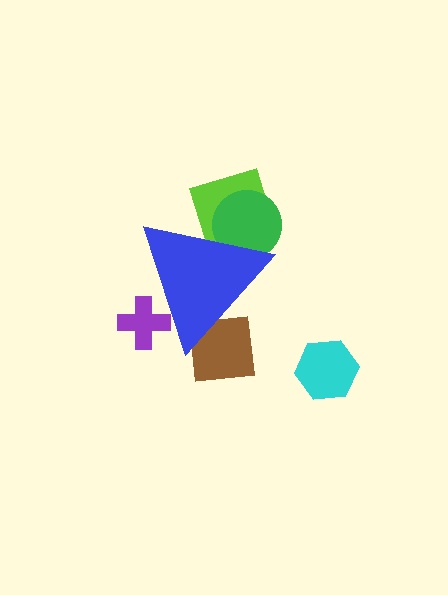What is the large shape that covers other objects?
A blue triangle.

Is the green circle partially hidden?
Yes, the green circle is partially hidden behind the blue triangle.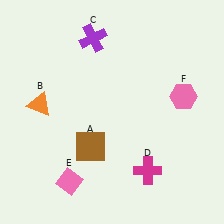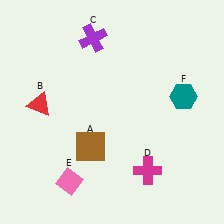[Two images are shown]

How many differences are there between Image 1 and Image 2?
There are 2 differences between the two images.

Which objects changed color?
B changed from orange to red. F changed from pink to teal.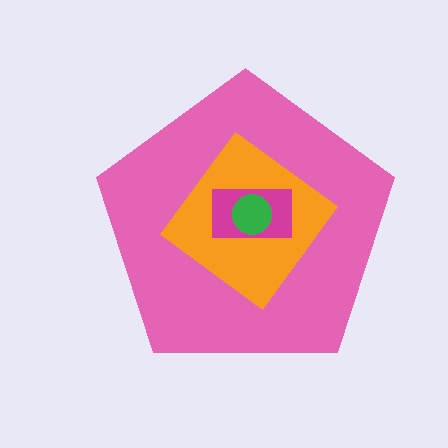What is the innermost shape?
The green circle.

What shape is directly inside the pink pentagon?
The orange diamond.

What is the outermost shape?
The pink pentagon.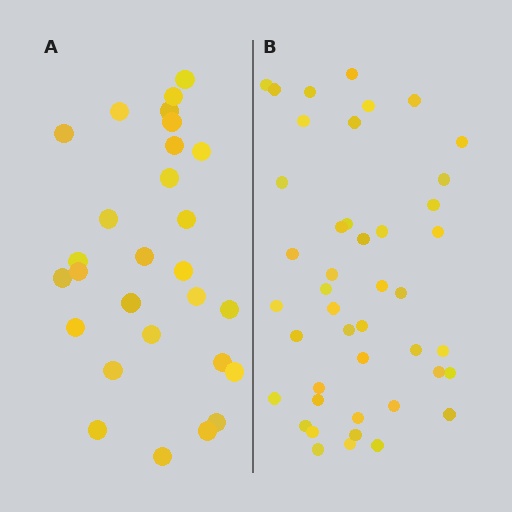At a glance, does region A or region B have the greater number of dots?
Region B (the right region) has more dots.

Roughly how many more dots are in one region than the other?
Region B has approximately 15 more dots than region A.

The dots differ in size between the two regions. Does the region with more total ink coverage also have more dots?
No. Region A has more total ink coverage because its dots are larger, but region B actually contains more individual dots. Total area can be misleading — the number of items is what matters here.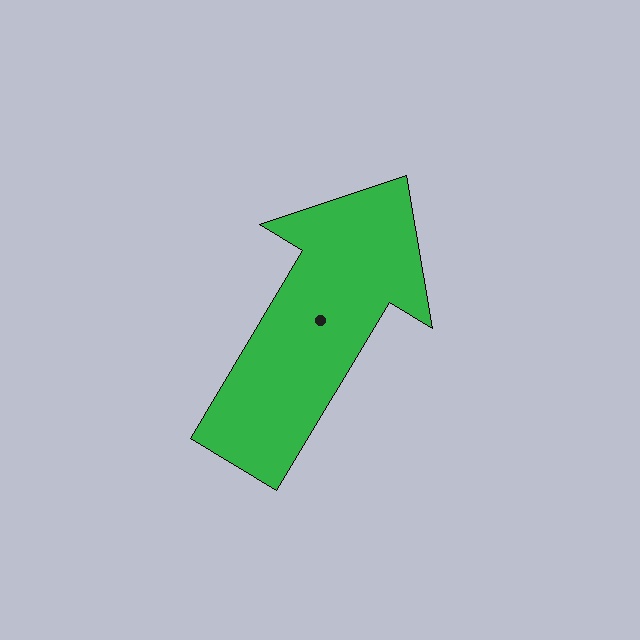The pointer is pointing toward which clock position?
Roughly 1 o'clock.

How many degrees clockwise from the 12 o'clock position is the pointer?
Approximately 31 degrees.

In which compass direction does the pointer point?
Northeast.